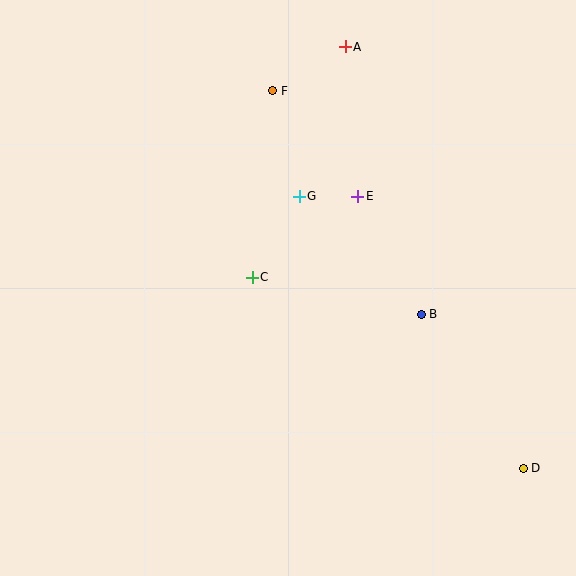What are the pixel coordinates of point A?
Point A is at (345, 47).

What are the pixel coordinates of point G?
Point G is at (299, 196).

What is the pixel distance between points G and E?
The distance between G and E is 59 pixels.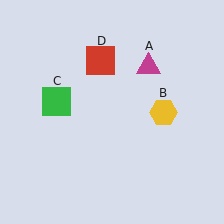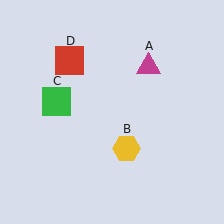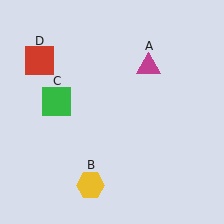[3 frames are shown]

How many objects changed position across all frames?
2 objects changed position: yellow hexagon (object B), red square (object D).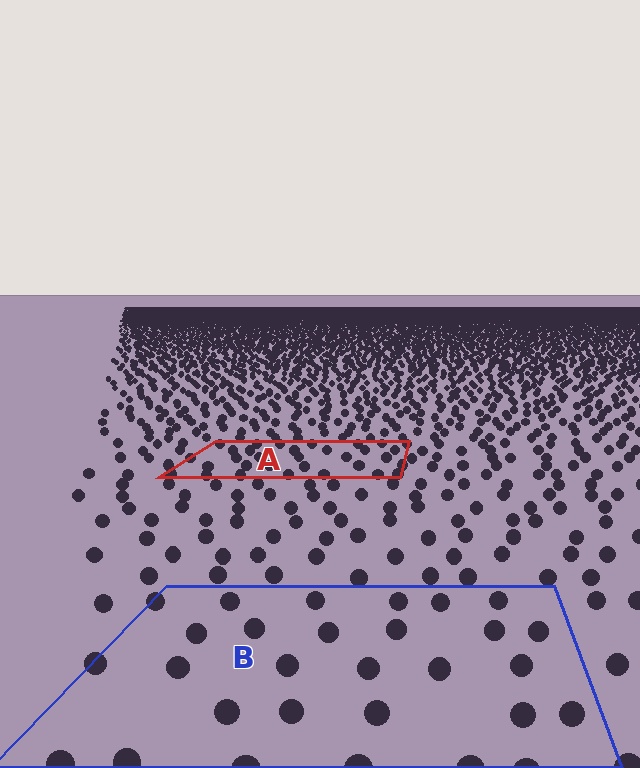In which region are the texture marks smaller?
The texture marks are smaller in region A, because it is farther away.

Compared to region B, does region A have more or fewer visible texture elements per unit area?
Region A has more texture elements per unit area — they are packed more densely because it is farther away.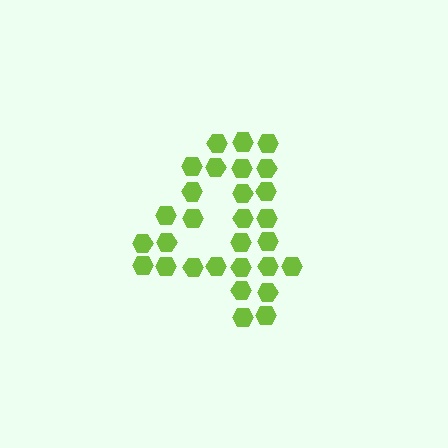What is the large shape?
The large shape is the digit 4.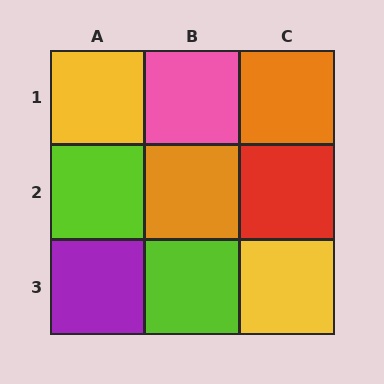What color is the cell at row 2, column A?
Lime.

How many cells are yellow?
2 cells are yellow.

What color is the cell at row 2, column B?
Orange.